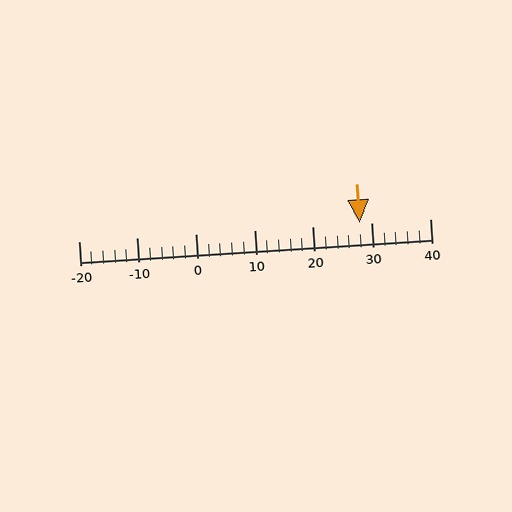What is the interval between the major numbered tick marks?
The major tick marks are spaced 10 units apart.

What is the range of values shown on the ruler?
The ruler shows values from -20 to 40.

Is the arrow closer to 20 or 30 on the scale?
The arrow is closer to 30.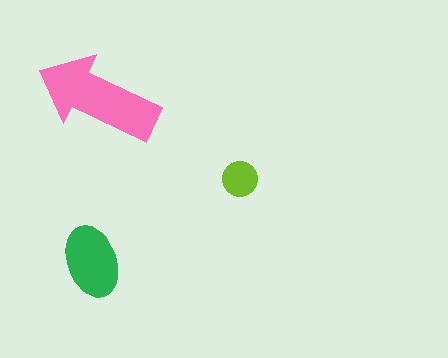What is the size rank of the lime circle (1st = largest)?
3rd.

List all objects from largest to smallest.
The pink arrow, the green ellipse, the lime circle.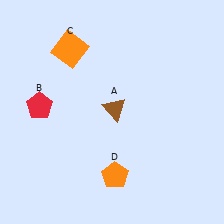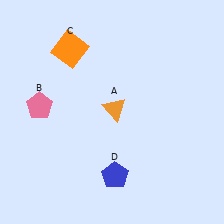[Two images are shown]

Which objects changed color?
A changed from brown to orange. B changed from red to pink. D changed from orange to blue.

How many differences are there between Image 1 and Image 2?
There are 3 differences between the two images.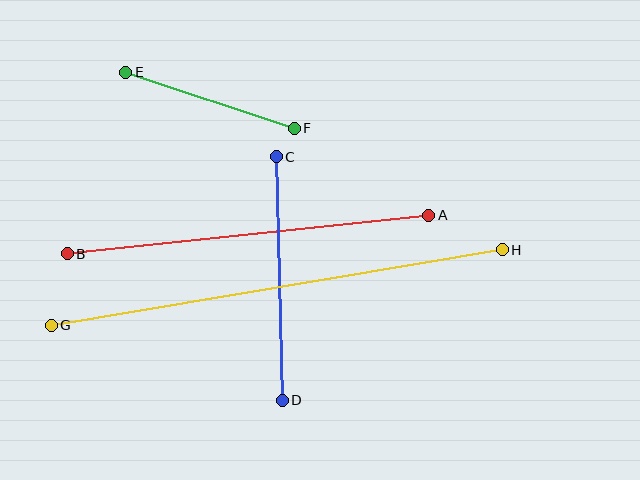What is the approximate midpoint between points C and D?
The midpoint is at approximately (279, 279) pixels.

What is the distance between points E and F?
The distance is approximately 178 pixels.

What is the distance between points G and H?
The distance is approximately 457 pixels.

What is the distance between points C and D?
The distance is approximately 243 pixels.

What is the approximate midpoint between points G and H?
The midpoint is at approximately (277, 288) pixels.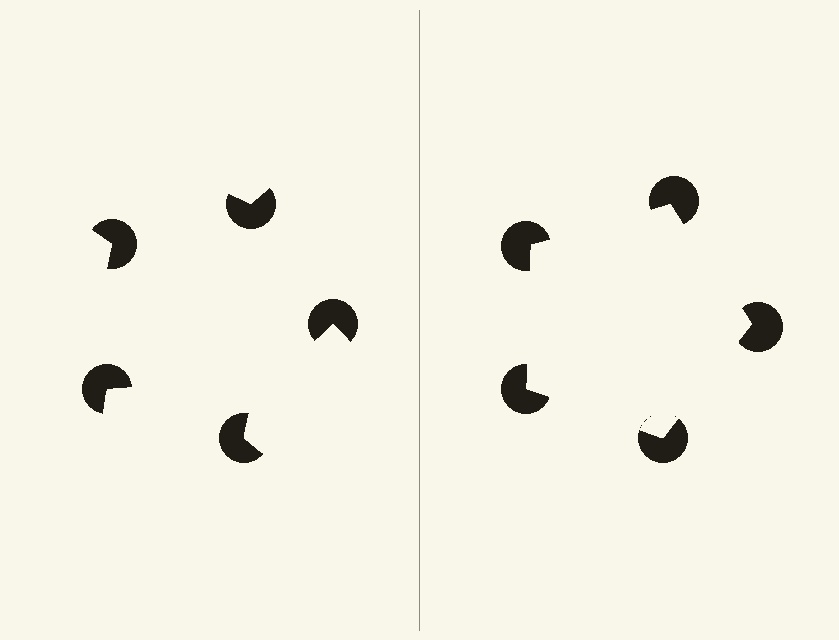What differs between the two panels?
The pac-man discs are positioned identically on both sides; only the wedge orientations differ. On the right they align to a pentagon; on the left they are misaligned.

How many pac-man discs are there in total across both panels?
10 — 5 on each side.